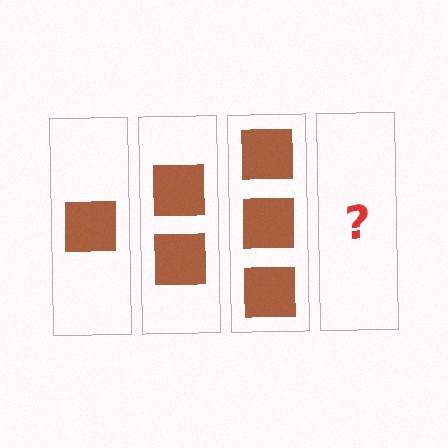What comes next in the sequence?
The next element should be 4 squares.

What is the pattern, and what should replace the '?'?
The pattern is that each step adds one more square. The '?' should be 4 squares.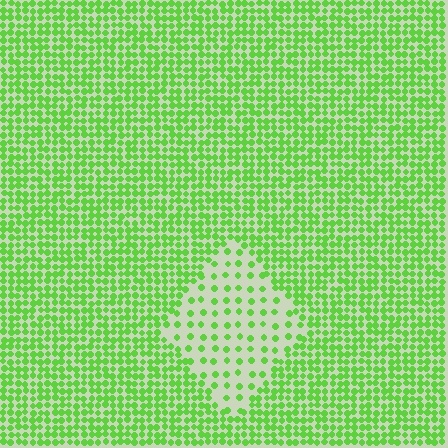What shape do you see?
I see a diamond.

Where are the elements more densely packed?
The elements are more densely packed outside the diamond boundary.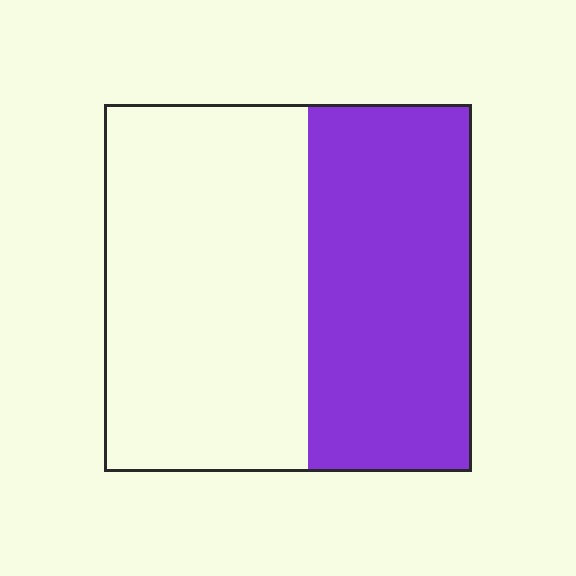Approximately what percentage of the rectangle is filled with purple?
Approximately 45%.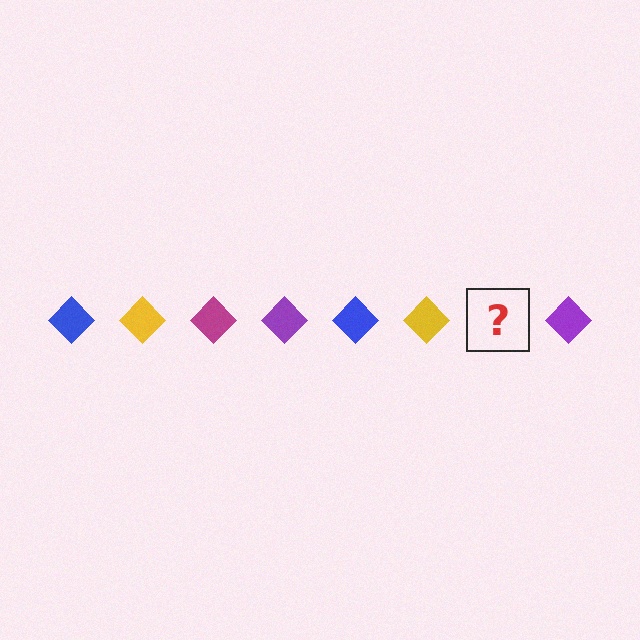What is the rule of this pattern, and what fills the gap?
The rule is that the pattern cycles through blue, yellow, magenta, purple diamonds. The gap should be filled with a magenta diamond.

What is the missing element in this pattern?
The missing element is a magenta diamond.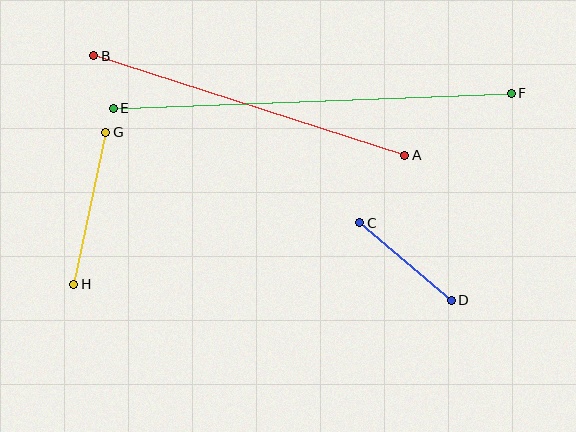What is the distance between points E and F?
The distance is approximately 398 pixels.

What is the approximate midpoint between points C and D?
The midpoint is at approximately (405, 261) pixels.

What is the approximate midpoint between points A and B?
The midpoint is at approximately (249, 105) pixels.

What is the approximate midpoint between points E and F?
The midpoint is at approximately (312, 101) pixels.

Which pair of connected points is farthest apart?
Points E and F are farthest apart.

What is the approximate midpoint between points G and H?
The midpoint is at approximately (90, 208) pixels.